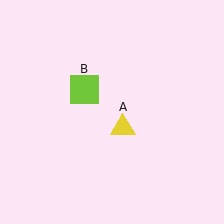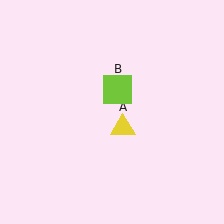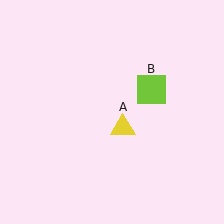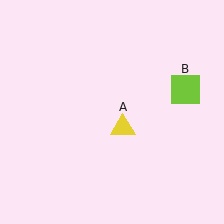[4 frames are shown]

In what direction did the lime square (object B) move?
The lime square (object B) moved right.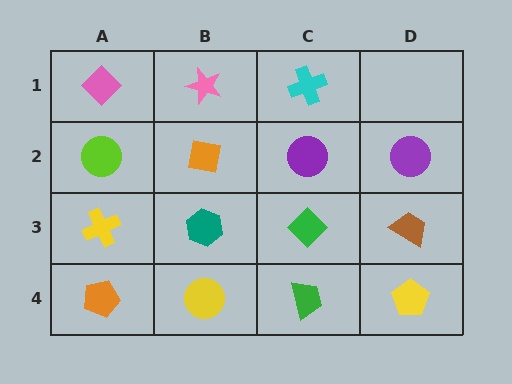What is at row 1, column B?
A pink star.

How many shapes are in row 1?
3 shapes.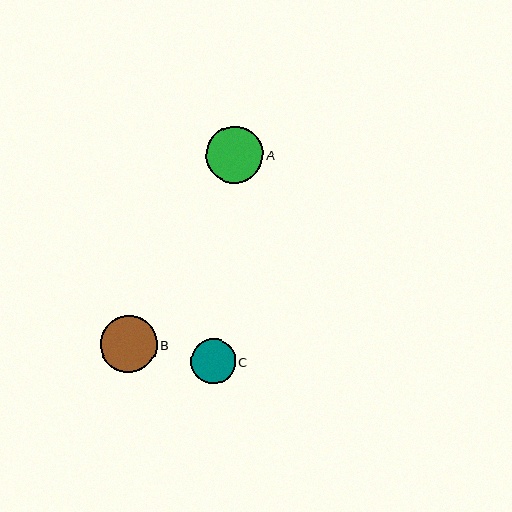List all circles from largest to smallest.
From largest to smallest: A, B, C.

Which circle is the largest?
Circle A is the largest with a size of approximately 57 pixels.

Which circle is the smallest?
Circle C is the smallest with a size of approximately 45 pixels.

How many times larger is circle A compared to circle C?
Circle A is approximately 1.3 times the size of circle C.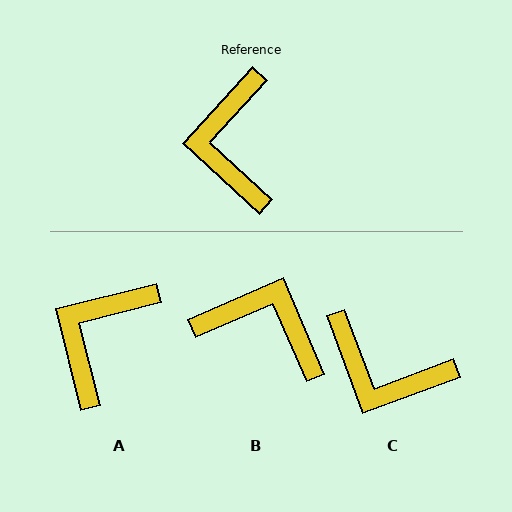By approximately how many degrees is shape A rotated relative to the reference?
Approximately 33 degrees clockwise.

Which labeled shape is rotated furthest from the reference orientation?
B, about 114 degrees away.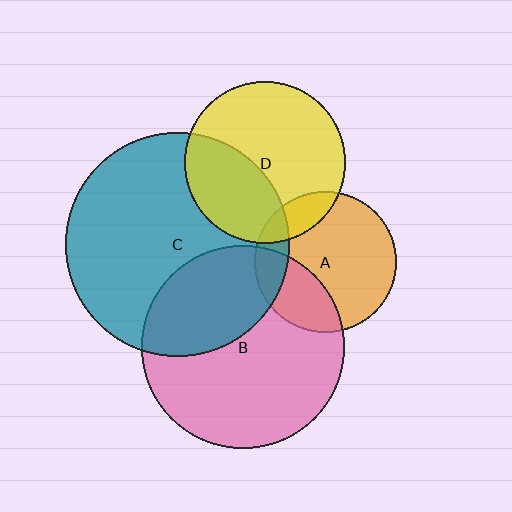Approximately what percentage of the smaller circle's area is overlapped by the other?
Approximately 15%.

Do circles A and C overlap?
Yes.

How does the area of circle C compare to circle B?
Approximately 1.2 times.